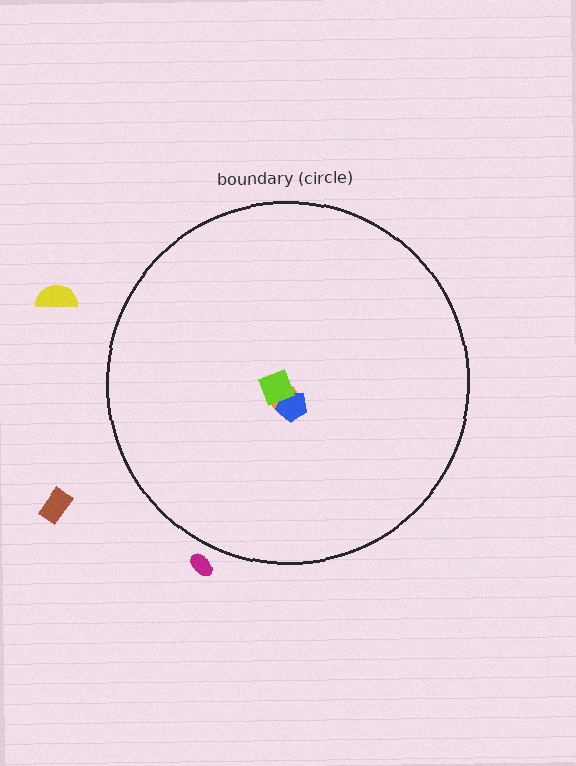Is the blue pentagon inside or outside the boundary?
Inside.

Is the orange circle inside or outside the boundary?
Inside.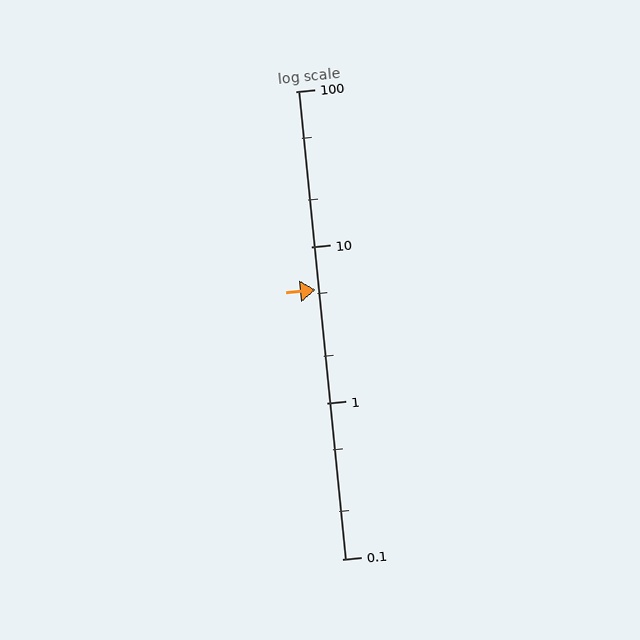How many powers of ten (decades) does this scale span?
The scale spans 3 decades, from 0.1 to 100.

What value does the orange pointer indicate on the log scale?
The pointer indicates approximately 5.3.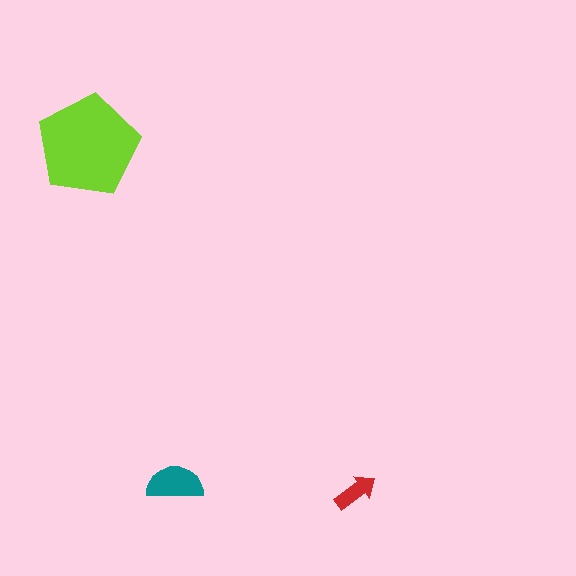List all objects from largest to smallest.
The lime pentagon, the teal semicircle, the red arrow.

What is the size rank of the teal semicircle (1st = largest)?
2nd.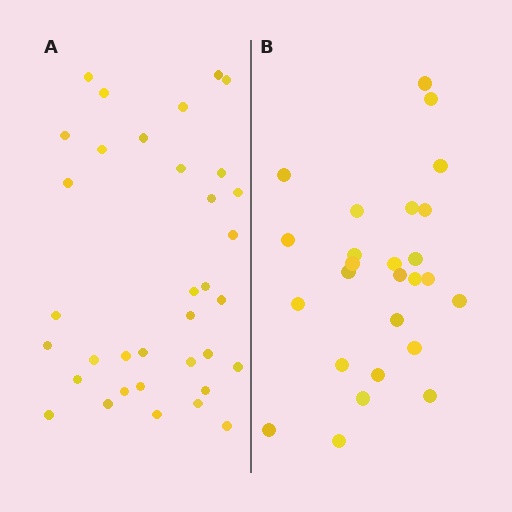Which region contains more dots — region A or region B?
Region A (the left region) has more dots.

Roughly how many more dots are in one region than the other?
Region A has roughly 8 or so more dots than region B.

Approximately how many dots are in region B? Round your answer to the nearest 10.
About 30 dots. (The exact count is 26, which rounds to 30.)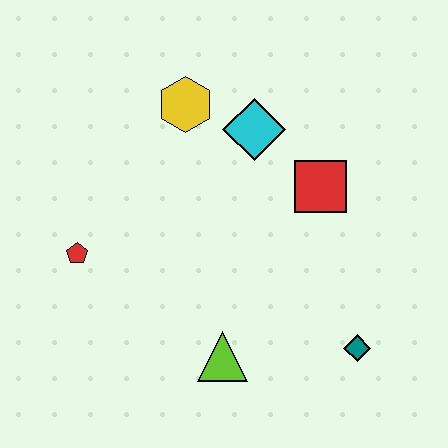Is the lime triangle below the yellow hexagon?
Yes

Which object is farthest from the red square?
The red pentagon is farthest from the red square.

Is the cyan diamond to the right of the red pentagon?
Yes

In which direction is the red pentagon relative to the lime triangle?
The red pentagon is to the left of the lime triangle.